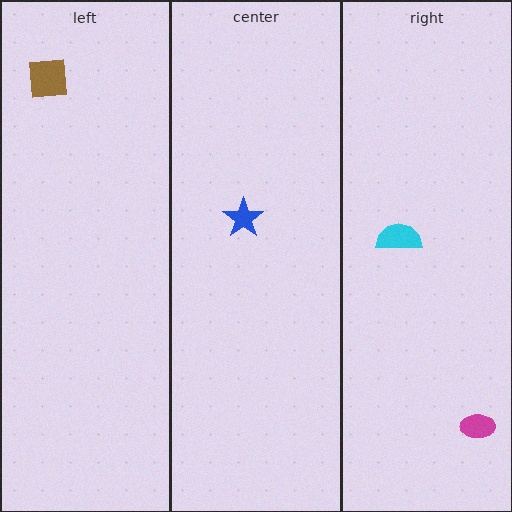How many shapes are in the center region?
1.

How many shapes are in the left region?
1.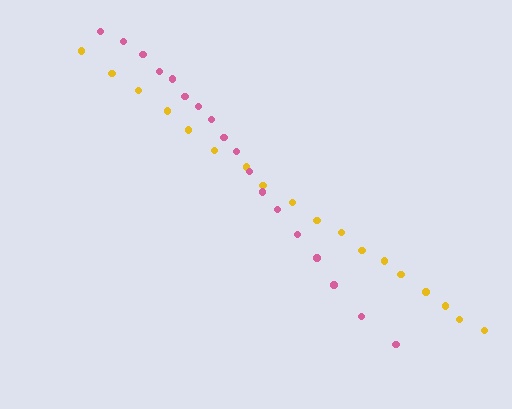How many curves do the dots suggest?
There are 2 distinct paths.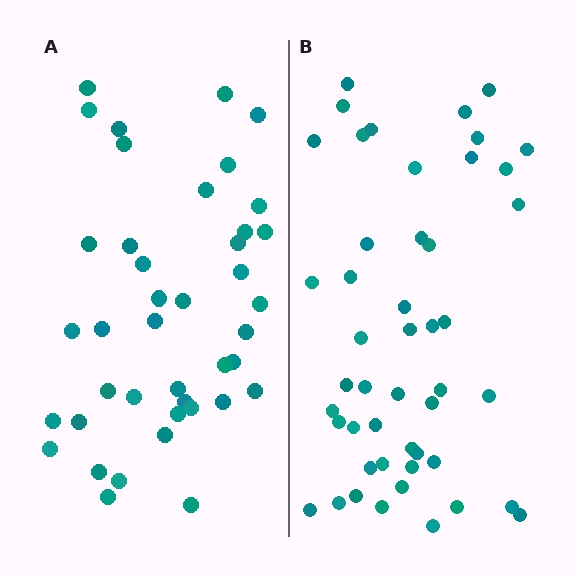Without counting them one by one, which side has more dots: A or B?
Region B (the right region) has more dots.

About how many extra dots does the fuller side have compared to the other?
Region B has roughly 8 or so more dots than region A.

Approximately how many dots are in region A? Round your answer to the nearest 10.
About 40 dots. (The exact count is 41, which rounds to 40.)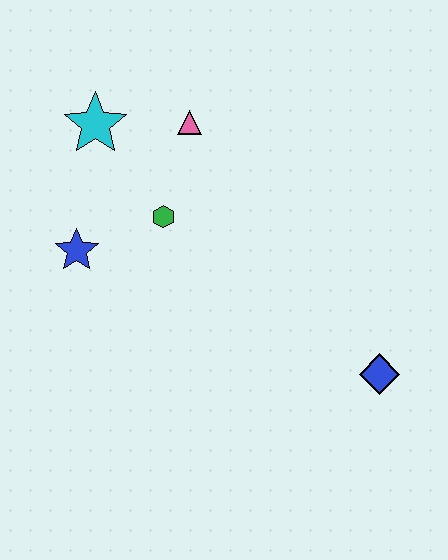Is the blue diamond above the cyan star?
No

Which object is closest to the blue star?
The green hexagon is closest to the blue star.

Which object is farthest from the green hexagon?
The blue diamond is farthest from the green hexagon.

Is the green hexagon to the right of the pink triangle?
No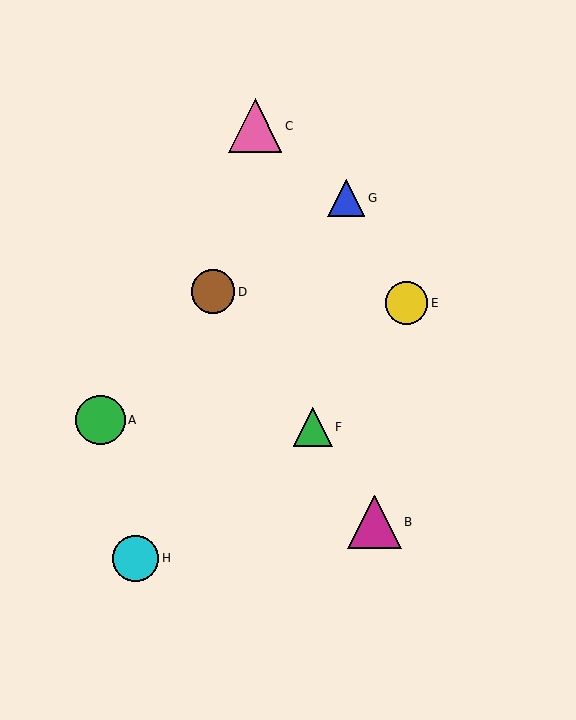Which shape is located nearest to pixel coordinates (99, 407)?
The green circle (labeled A) at (101, 420) is nearest to that location.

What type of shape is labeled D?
Shape D is a brown circle.